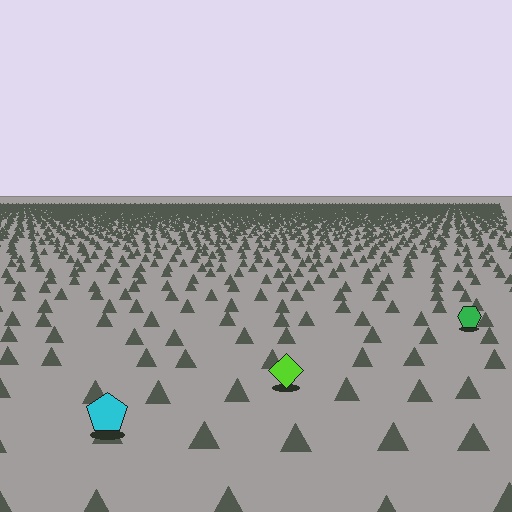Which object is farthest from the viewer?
The green hexagon is farthest from the viewer. It appears smaller and the ground texture around it is denser.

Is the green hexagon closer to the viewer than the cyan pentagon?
No. The cyan pentagon is closer — you can tell from the texture gradient: the ground texture is coarser near it.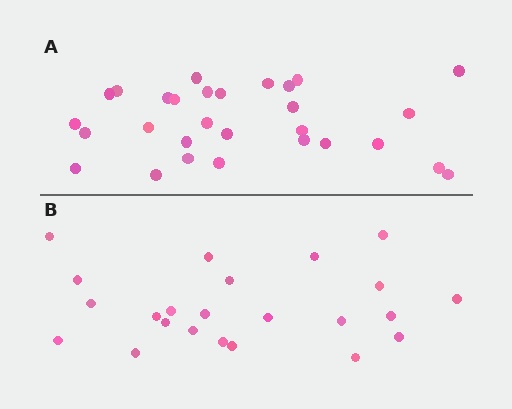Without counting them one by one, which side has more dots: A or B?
Region A (the top region) has more dots.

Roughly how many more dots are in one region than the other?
Region A has about 6 more dots than region B.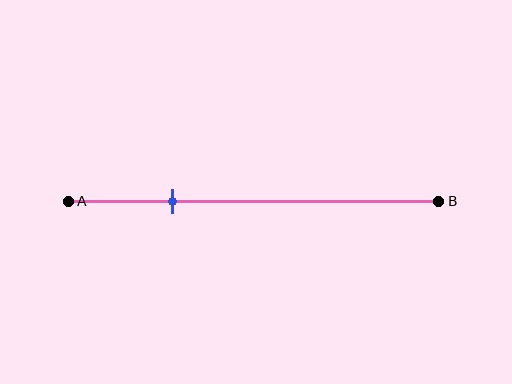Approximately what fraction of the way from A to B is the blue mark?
The blue mark is approximately 30% of the way from A to B.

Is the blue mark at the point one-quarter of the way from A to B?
No, the mark is at about 30% from A, not at the 25% one-quarter point.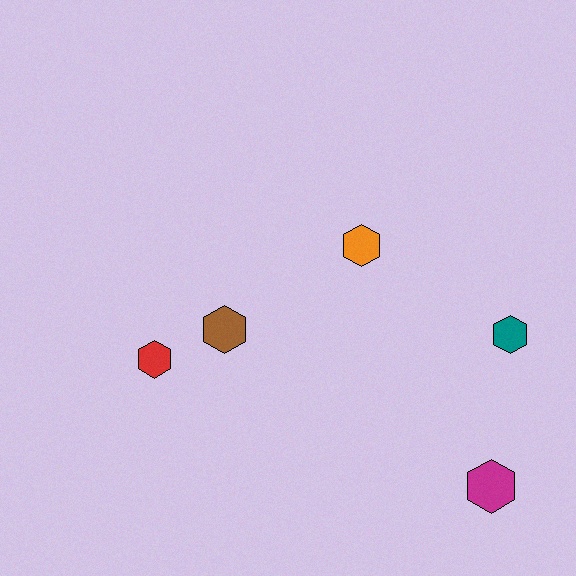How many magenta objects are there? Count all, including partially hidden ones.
There is 1 magenta object.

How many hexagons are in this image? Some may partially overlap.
There are 5 hexagons.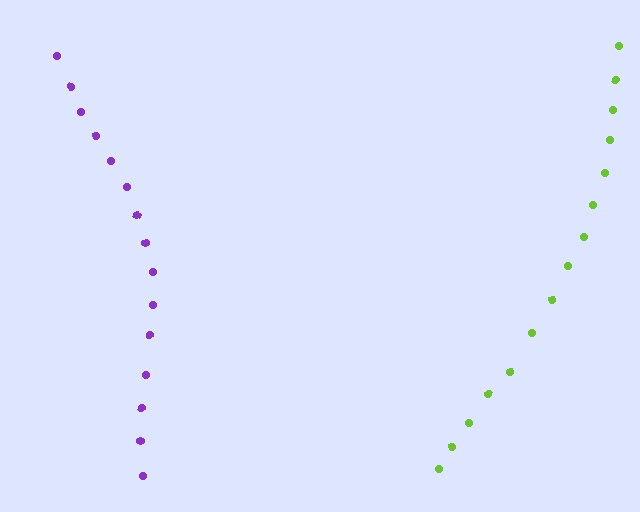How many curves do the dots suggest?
There are 2 distinct paths.